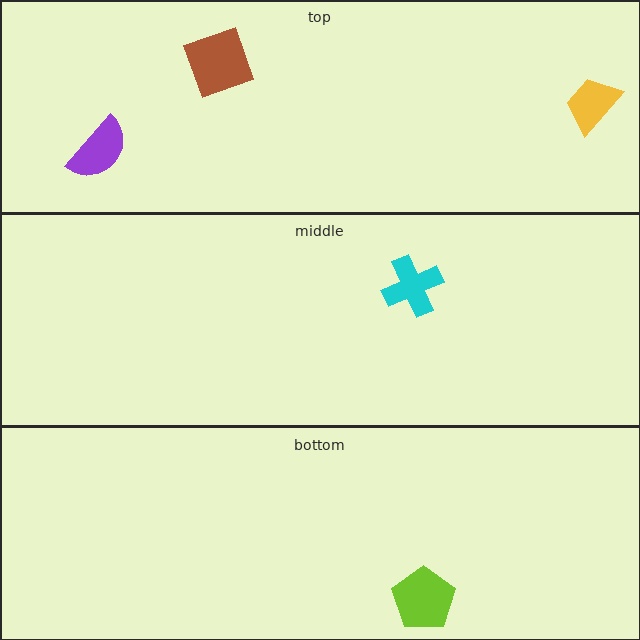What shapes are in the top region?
The purple semicircle, the brown square, the yellow trapezoid.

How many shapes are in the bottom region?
1.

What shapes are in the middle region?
The cyan cross.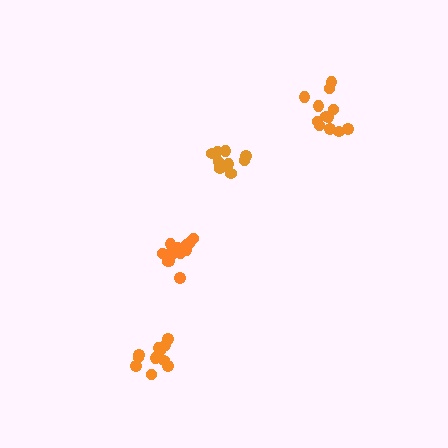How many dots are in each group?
Group 1: 11 dots, Group 2: 12 dots, Group 3: 14 dots, Group 4: 13 dots (50 total).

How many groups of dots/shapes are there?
There are 4 groups.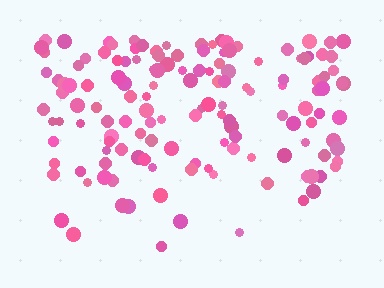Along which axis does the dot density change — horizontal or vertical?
Vertical.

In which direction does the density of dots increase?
From bottom to top, with the top side densest.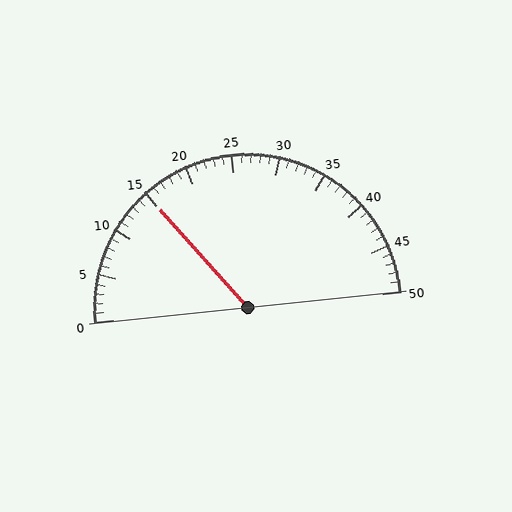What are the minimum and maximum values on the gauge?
The gauge ranges from 0 to 50.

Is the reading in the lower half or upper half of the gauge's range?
The reading is in the lower half of the range (0 to 50).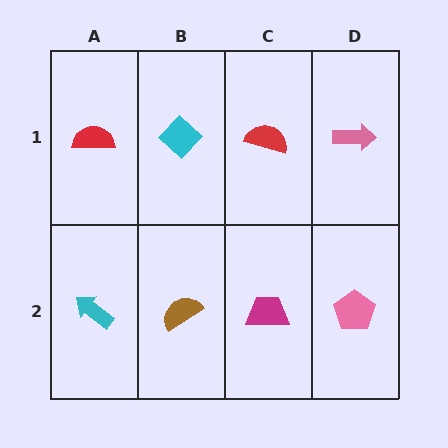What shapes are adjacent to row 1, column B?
A brown semicircle (row 2, column B), a red semicircle (row 1, column A), a red semicircle (row 1, column C).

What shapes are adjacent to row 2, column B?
A cyan diamond (row 1, column B), a cyan arrow (row 2, column A), a magenta trapezoid (row 2, column C).